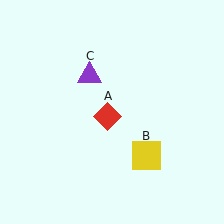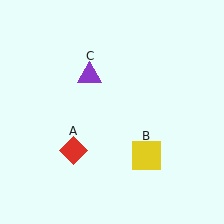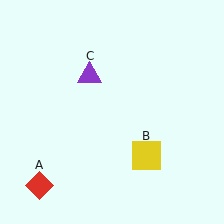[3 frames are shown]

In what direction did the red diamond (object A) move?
The red diamond (object A) moved down and to the left.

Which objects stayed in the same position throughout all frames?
Yellow square (object B) and purple triangle (object C) remained stationary.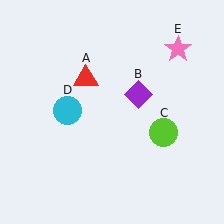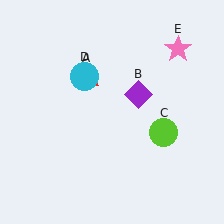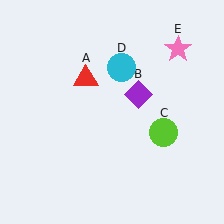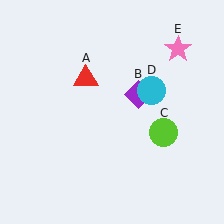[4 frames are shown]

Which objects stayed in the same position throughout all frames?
Red triangle (object A) and purple diamond (object B) and lime circle (object C) and pink star (object E) remained stationary.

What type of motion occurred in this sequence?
The cyan circle (object D) rotated clockwise around the center of the scene.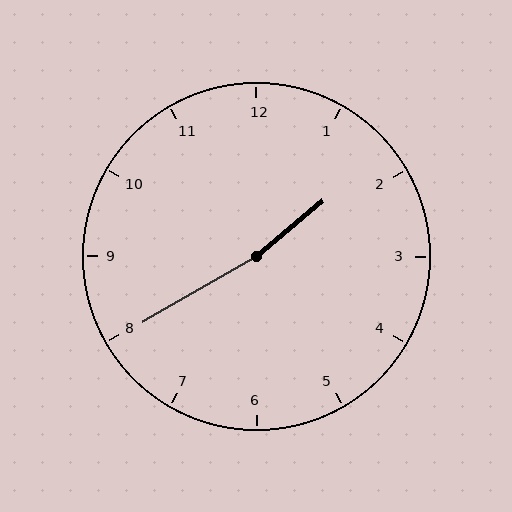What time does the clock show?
1:40.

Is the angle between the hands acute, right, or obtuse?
It is obtuse.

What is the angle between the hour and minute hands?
Approximately 170 degrees.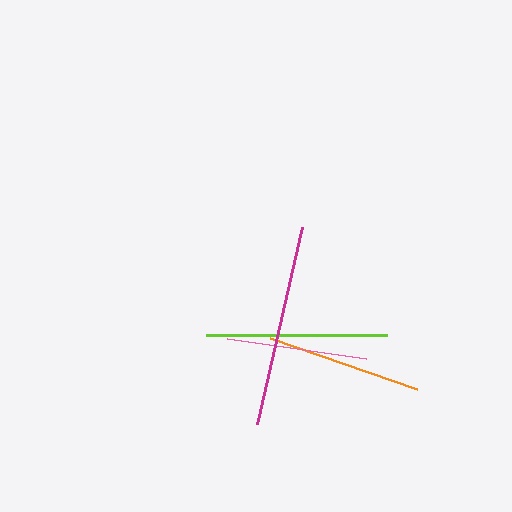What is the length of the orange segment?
The orange segment is approximately 155 pixels long.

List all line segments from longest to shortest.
From longest to shortest: magenta, lime, orange, pink.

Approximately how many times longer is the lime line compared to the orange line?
The lime line is approximately 1.2 times the length of the orange line.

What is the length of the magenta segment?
The magenta segment is approximately 202 pixels long.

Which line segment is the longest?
The magenta line is the longest at approximately 202 pixels.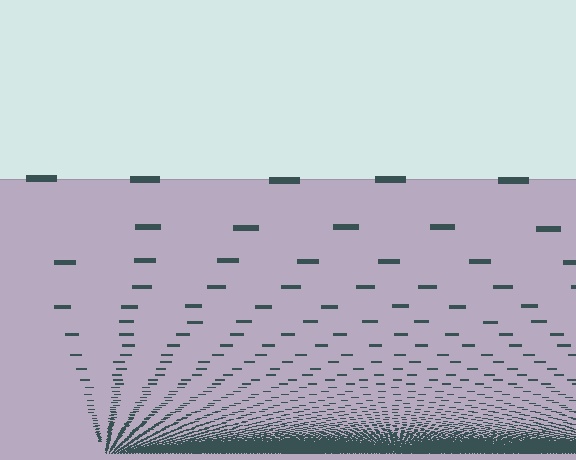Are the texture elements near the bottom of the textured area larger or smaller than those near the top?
Smaller. The gradient is inverted — elements near the bottom are smaller and denser.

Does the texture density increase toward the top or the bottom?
Density increases toward the bottom.